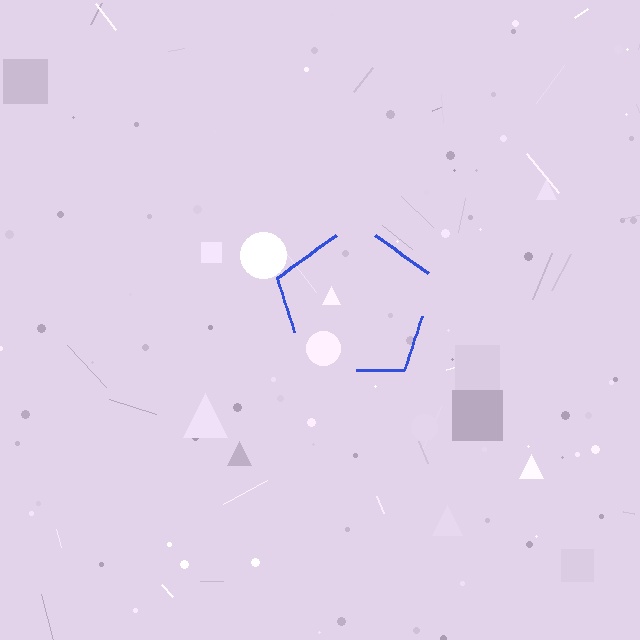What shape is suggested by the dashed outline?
The dashed outline suggests a pentagon.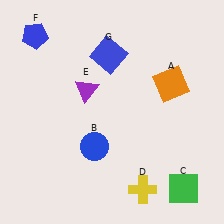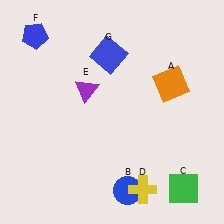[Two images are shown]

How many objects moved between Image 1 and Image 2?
1 object moved between the two images.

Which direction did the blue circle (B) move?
The blue circle (B) moved down.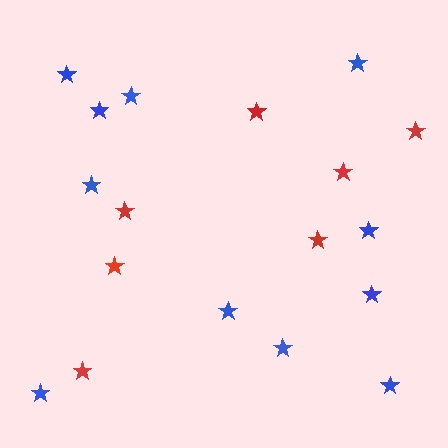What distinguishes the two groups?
There are 2 groups: one group of blue stars (11) and one group of red stars (7).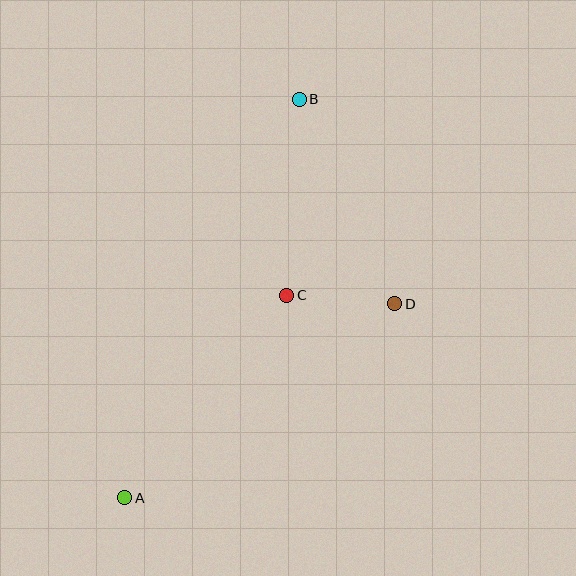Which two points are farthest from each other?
Points A and B are farthest from each other.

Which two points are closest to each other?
Points C and D are closest to each other.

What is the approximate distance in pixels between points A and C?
The distance between A and C is approximately 260 pixels.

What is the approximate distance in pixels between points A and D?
The distance between A and D is approximately 333 pixels.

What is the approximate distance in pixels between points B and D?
The distance between B and D is approximately 226 pixels.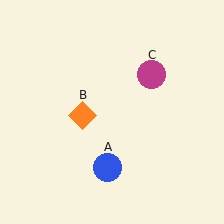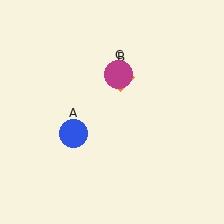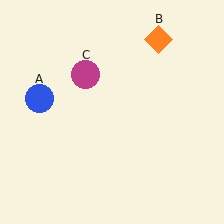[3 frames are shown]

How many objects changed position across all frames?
3 objects changed position: blue circle (object A), orange diamond (object B), magenta circle (object C).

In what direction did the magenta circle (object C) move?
The magenta circle (object C) moved left.